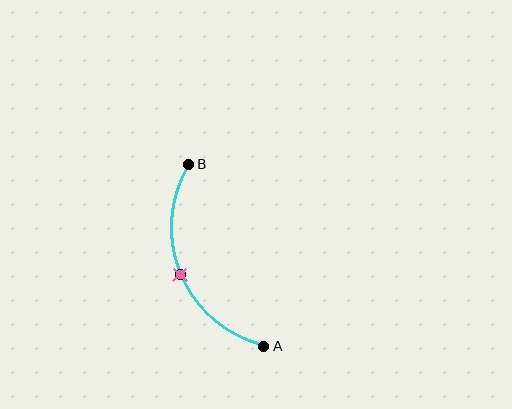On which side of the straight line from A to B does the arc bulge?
The arc bulges to the left of the straight line connecting A and B.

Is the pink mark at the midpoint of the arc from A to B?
Yes. The pink mark lies on the arc at equal arc-length from both A and B — it is the arc midpoint.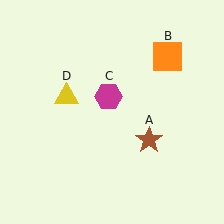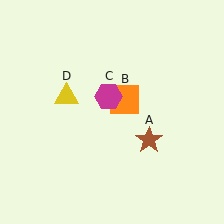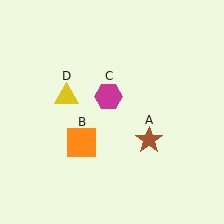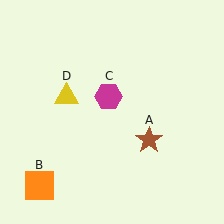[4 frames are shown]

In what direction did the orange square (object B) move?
The orange square (object B) moved down and to the left.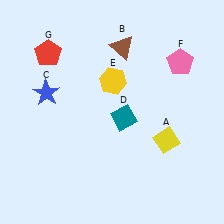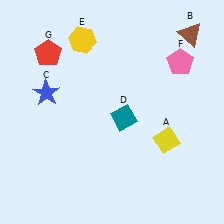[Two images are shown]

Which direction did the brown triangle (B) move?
The brown triangle (B) moved right.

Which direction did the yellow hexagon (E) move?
The yellow hexagon (E) moved up.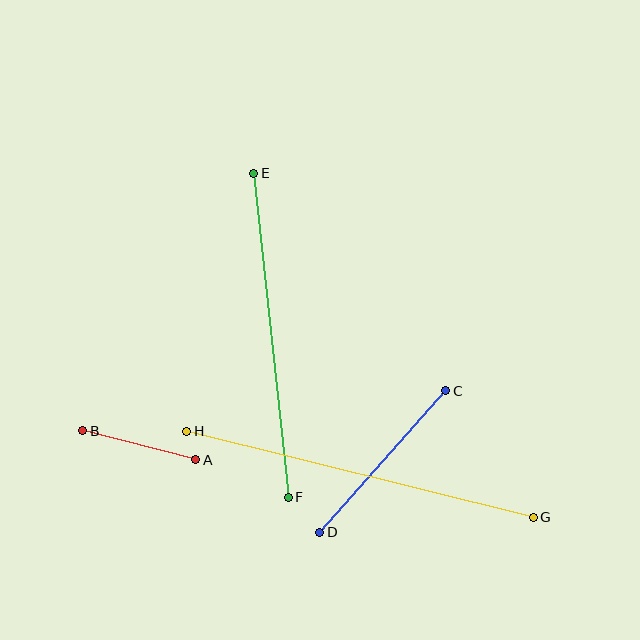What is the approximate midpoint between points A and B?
The midpoint is at approximately (139, 445) pixels.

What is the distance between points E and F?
The distance is approximately 326 pixels.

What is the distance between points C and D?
The distance is approximately 190 pixels.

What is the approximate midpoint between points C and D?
The midpoint is at approximately (383, 462) pixels.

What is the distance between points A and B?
The distance is approximately 117 pixels.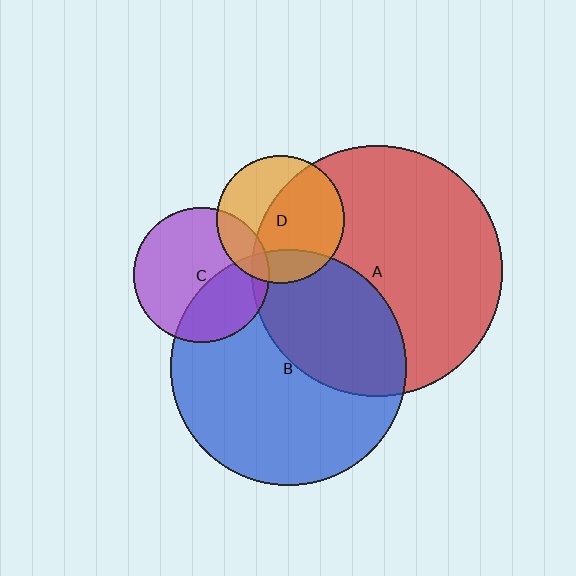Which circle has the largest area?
Circle A (red).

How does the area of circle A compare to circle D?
Approximately 3.8 times.